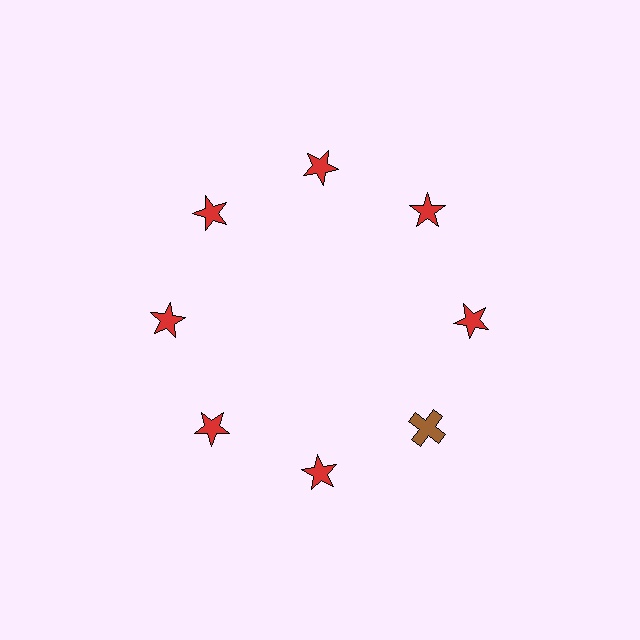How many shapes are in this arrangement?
There are 8 shapes arranged in a ring pattern.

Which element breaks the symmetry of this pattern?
The brown cross at roughly the 4 o'clock position breaks the symmetry. All other shapes are red stars.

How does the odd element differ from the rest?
It differs in both color (brown instead of red) and shape (cross instead of star).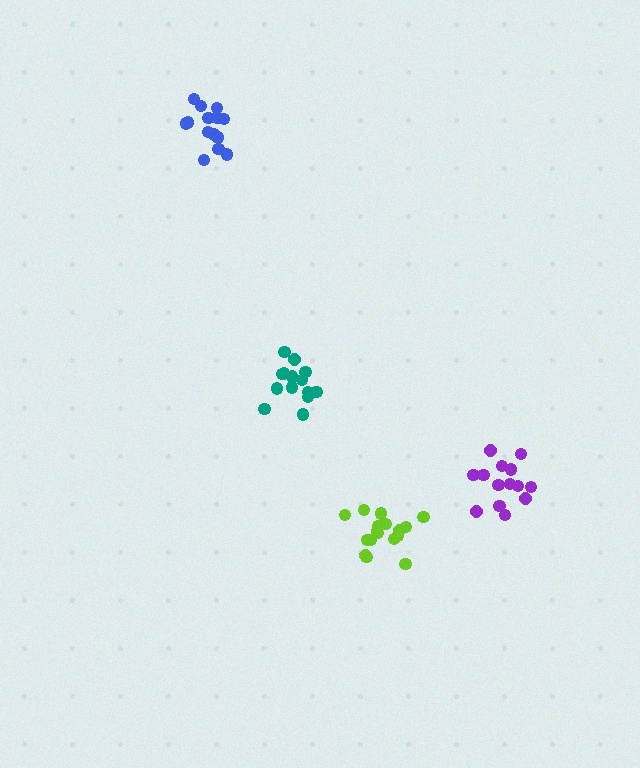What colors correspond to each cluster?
The clusters are colored: blue, teal, lime, purple.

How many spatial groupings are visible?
There are 4 spatial groupings.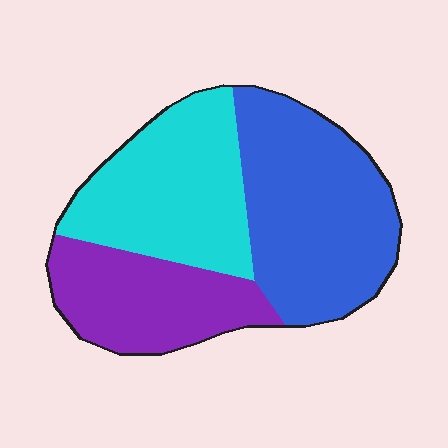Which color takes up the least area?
Purple, at roughly 25%.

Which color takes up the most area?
Blue, at roughly 40%.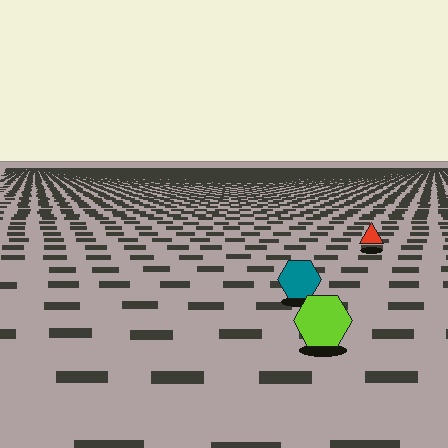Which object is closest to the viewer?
The lime hexagon is closest. The texture marks near it are larger and more spread out.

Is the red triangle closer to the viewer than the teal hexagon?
No. The teal hexagon is closer — you can tell from the texture gradient: the ground texture is coarser near it.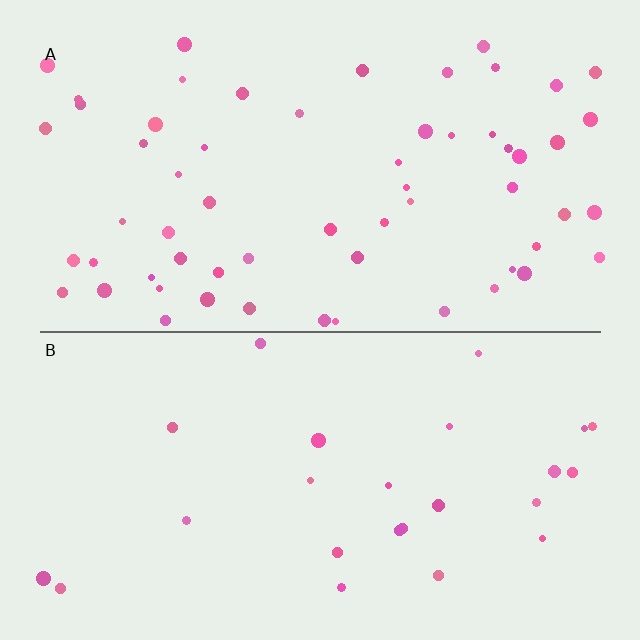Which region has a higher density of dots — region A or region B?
A (the top).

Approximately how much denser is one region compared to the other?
Approximately 2.4× — region A over region B.